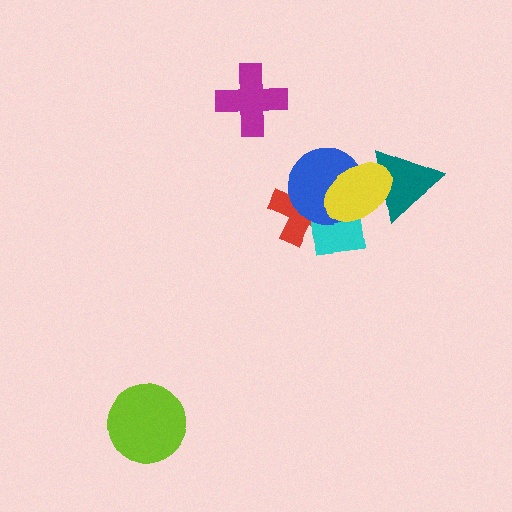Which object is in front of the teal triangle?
The yellow ellipse is in front of the teal triangle.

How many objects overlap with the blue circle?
3 objects overlap with the blue circle.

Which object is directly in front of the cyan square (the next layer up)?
The blue circle is directly in front of the cyan square.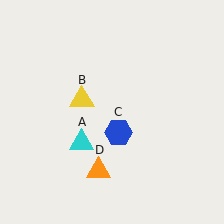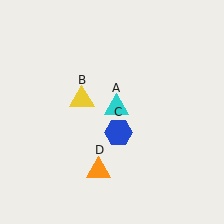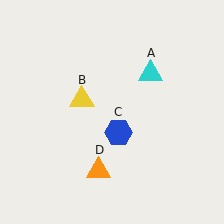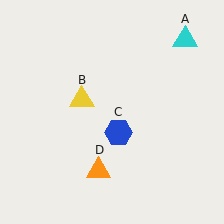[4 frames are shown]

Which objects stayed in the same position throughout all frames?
Yellow triangle (object B) and blue hexagon (object C) and orange triangle (object D) remained stationary.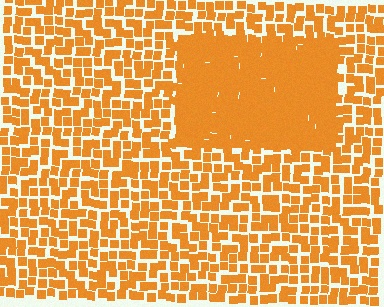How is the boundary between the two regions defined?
The boundary is defined by a change in element density (approximately 2.1x ratio). All elements are the same color, size, and shape.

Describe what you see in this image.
The image contains small orange elements arranged at two different densities. A rectangle-shaped region is visible where the elements are more densely packed than the surrounding area.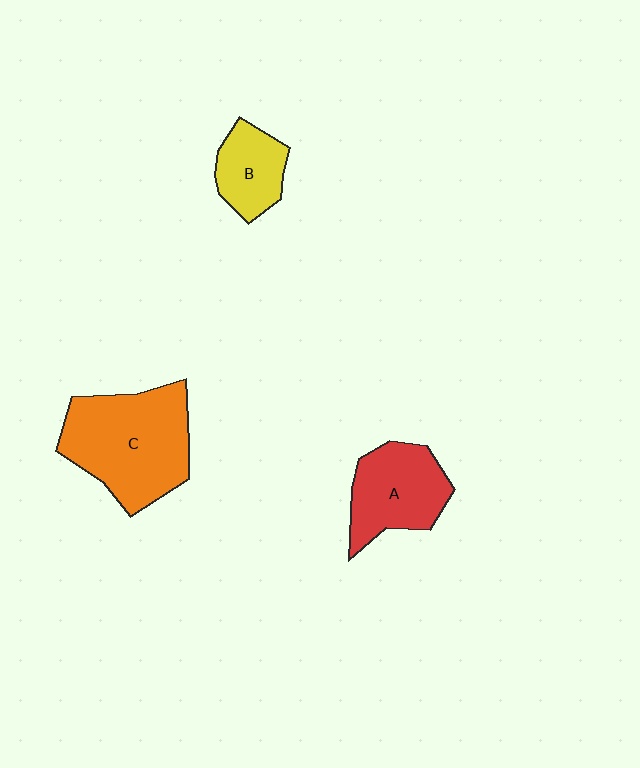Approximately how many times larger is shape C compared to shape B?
Approximately 2.3 times.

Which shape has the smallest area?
Shape B (yellow).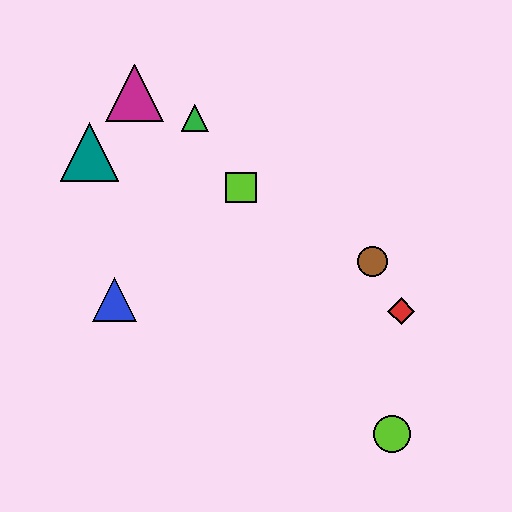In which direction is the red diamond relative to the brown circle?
The red diamond is below the brown circle.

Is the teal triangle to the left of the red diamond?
Yes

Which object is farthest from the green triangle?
The lime circle is farthest from the green triangle.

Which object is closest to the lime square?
The green triangle is closest to the lime square.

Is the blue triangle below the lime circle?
No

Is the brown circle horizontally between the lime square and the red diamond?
Yes